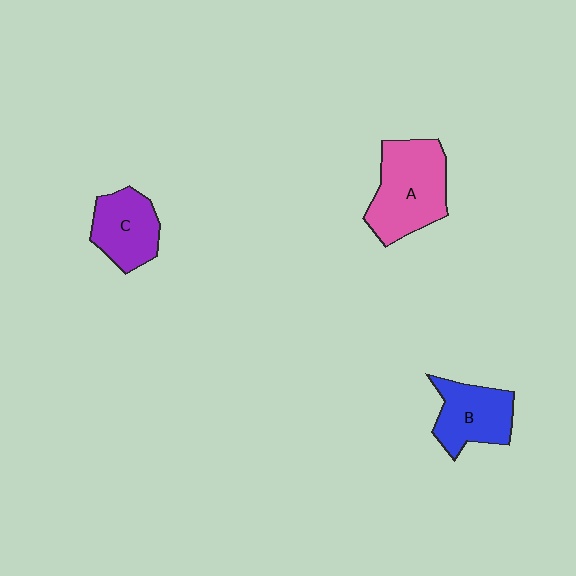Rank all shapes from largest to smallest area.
From largest to smallest: A (pink), B (blue), C (purple).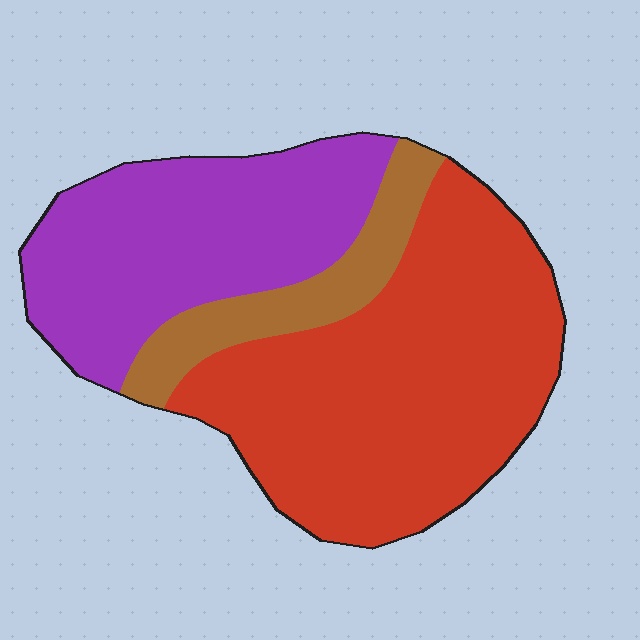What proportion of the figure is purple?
Purple covers 35% of the figure.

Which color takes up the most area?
Red, at roughly 50%.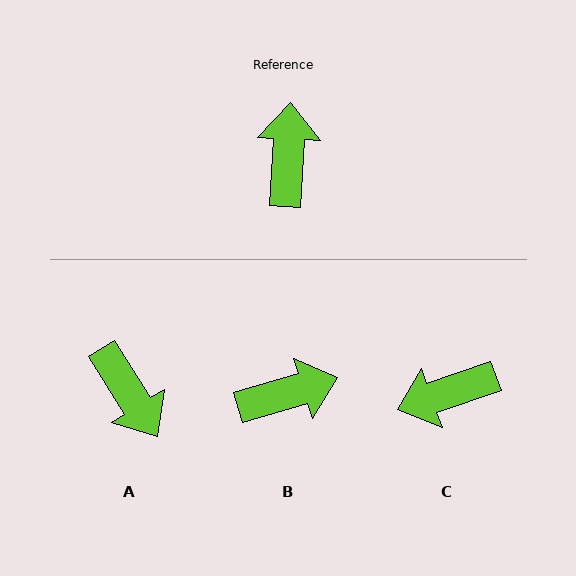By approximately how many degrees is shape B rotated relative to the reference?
Approximately 70 degrees clockwise.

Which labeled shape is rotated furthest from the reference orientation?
A, about 145 degrees away.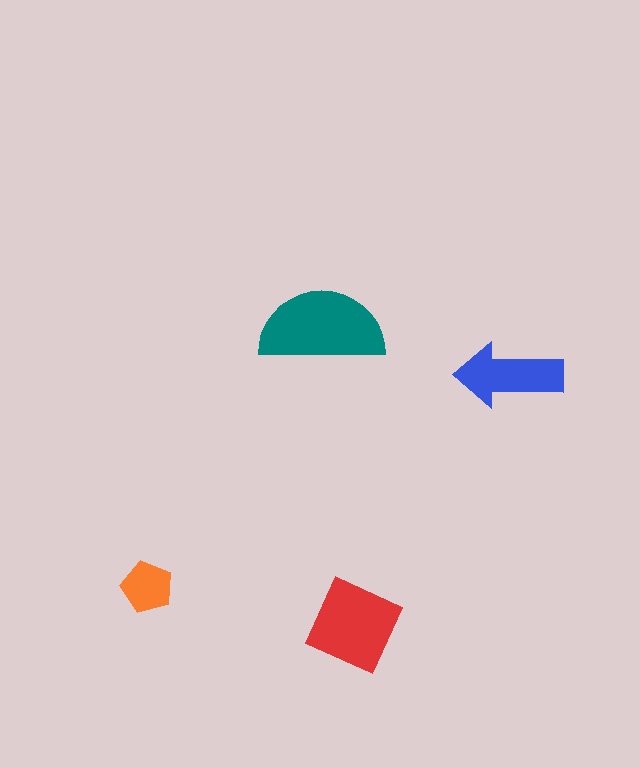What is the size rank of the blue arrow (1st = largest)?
3rd.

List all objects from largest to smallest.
The teal semicircle, the red diamond, the blue arrow, the orange pentagon.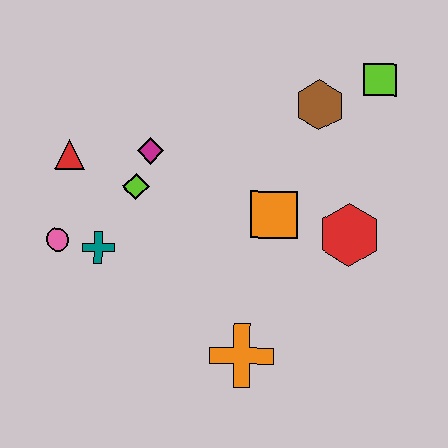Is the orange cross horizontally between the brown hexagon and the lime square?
No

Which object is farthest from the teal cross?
The lime square is farthest from the teal cross.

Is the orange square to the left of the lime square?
Yes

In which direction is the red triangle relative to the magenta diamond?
The red triangle is to the left of the magenta diamond.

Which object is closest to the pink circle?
The teal cross is closest to the pink circle.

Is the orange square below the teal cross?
No